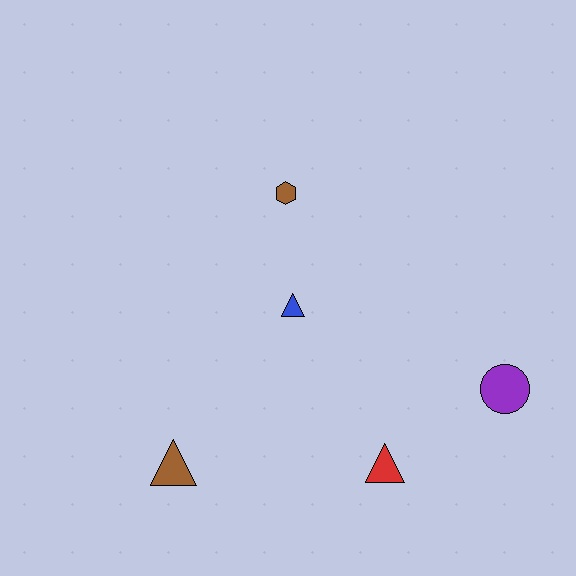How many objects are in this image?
There are 5 objects.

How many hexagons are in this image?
There is 1 hexagon.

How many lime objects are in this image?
There are no lime objects.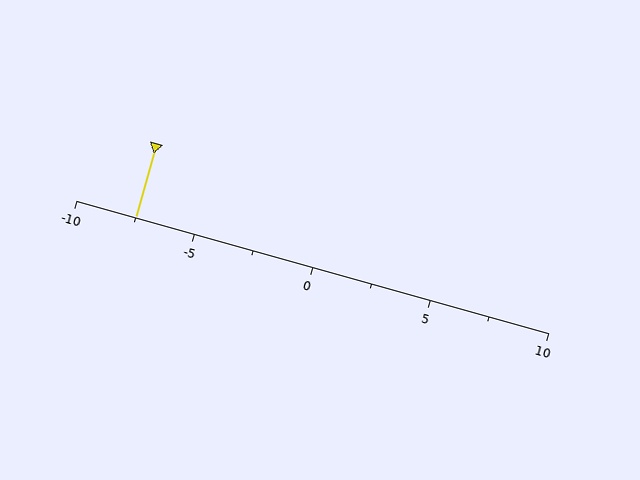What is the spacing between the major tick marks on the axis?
The major ticks are spaced 5 apart.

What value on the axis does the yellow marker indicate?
The marker indicates approximately -7.5.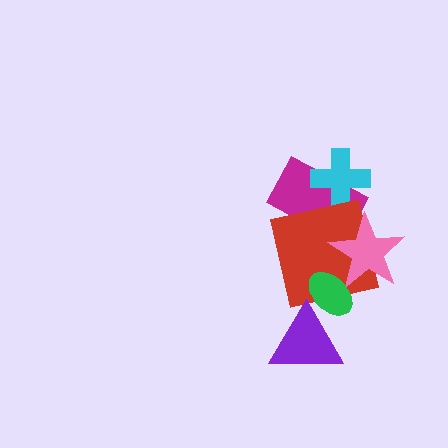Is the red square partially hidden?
Yes, it is partially covered by another shape.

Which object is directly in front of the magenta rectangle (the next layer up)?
The cyan cross is directly in front of the magenta rectangle.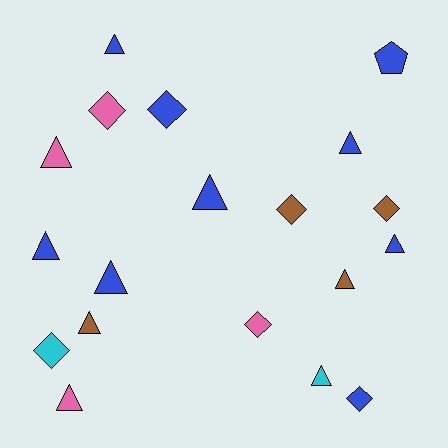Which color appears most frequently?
Blue, with 9 objects.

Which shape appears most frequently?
Triangle, with 11 objects.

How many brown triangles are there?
There are 2 brown triangles.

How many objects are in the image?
There are 19 objects.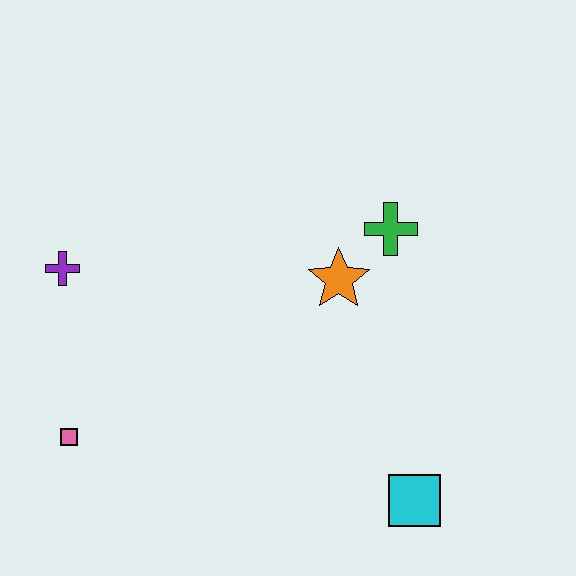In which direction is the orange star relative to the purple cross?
The orange star is to the right of the purple cross.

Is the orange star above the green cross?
No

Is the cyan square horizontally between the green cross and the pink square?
No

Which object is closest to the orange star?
The green cross is closest to the orange star.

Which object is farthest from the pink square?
The green cross is farthest from the pink square.